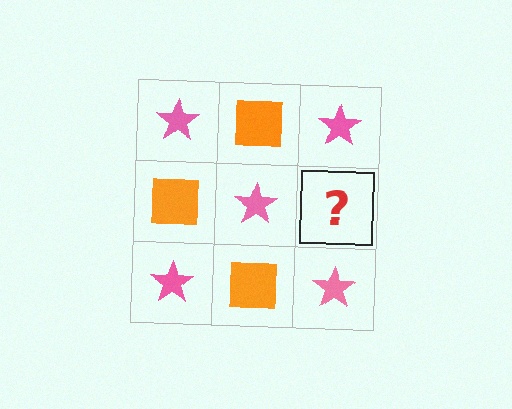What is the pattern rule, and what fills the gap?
The rule is that it alternates pink star and orange square in a checkerboard pattern. The gap should be filled with an orange square.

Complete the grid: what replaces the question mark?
The question mark should be replaced with an orange square.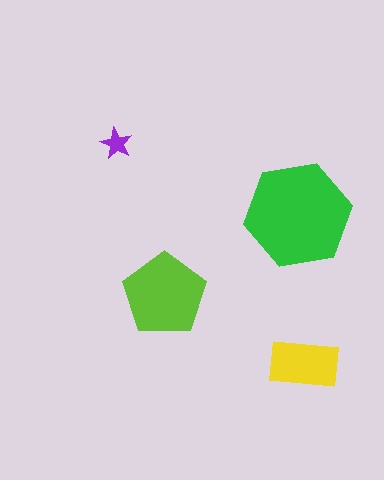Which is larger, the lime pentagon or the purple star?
The lime pentagon.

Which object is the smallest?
The purple star.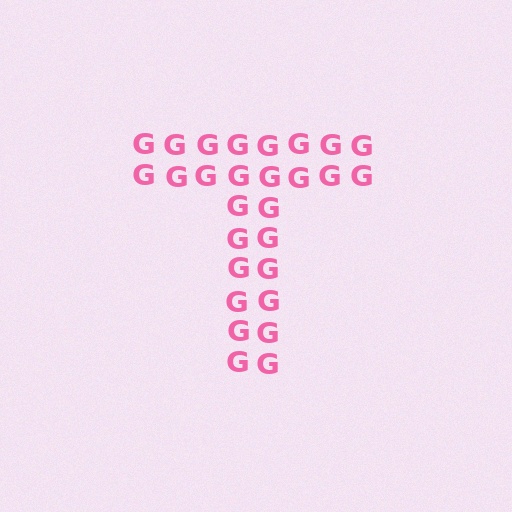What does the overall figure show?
The overall figure shows the letter T.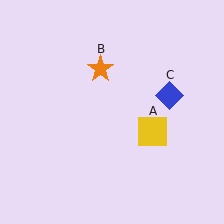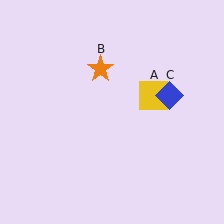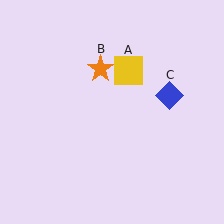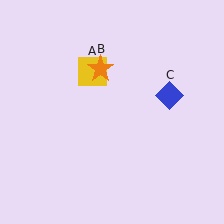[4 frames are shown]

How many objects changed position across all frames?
1 object changed position: yellow square (object A).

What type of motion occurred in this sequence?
The yellow square (object A) rotated counterclockwise around the center of the scene.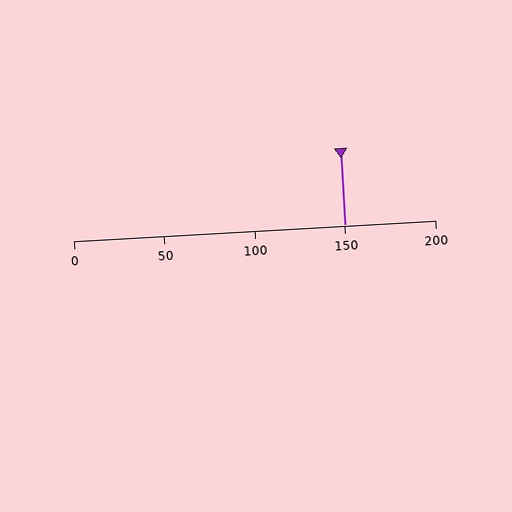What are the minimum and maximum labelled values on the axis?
The axis runs from 0 to 200.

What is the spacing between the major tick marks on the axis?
The major ticks are spaced 50 apart.